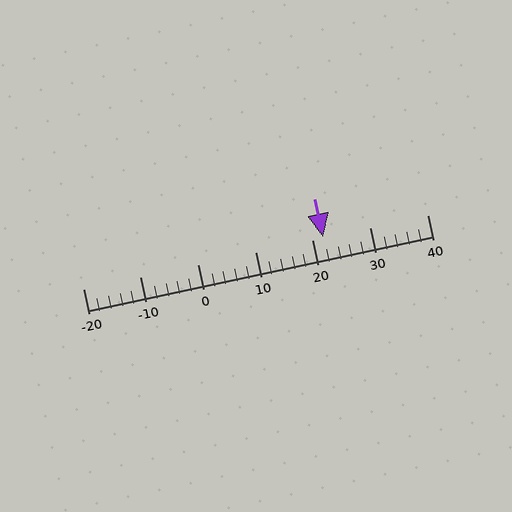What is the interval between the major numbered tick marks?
The major tick marks are spaced 10 units apart.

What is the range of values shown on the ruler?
The ruler shows values from -20 to 40.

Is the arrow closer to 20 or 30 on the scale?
The arrow is closer to 20.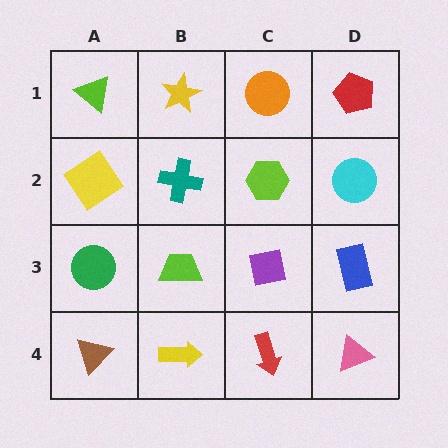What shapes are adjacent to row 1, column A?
A yellow diamond (row 2, column A), a yellow star (row 1, column B).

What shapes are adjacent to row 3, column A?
A yellow diamond (row 2, column A), a brown triangle (row 4, column A), a lime trapezoid (row 3, column B).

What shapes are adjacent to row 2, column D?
A red pentagon (row 1, column D), a blue rectangle (row 3, column D), a lime hexagon (row 2, column C).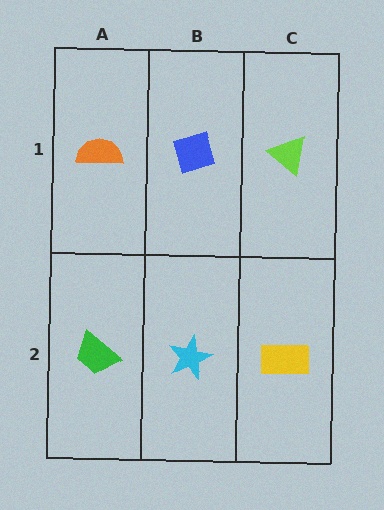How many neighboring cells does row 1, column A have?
2.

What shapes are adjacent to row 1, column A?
A green trapezoid (row 2, column A), a blue diamond (row 1, column B).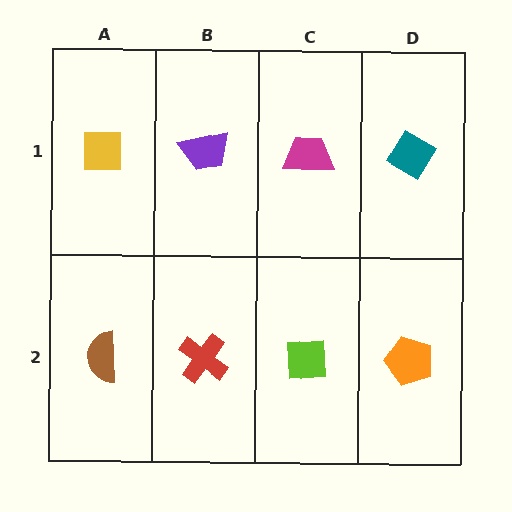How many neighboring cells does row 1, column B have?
3.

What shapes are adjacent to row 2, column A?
A yellow square (row 1, column A), a red cross (row 2, column B).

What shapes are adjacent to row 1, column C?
A lime square (row 2, column C), a purple trapezoid (row 1, column B), a teal diamond (row 1, column D).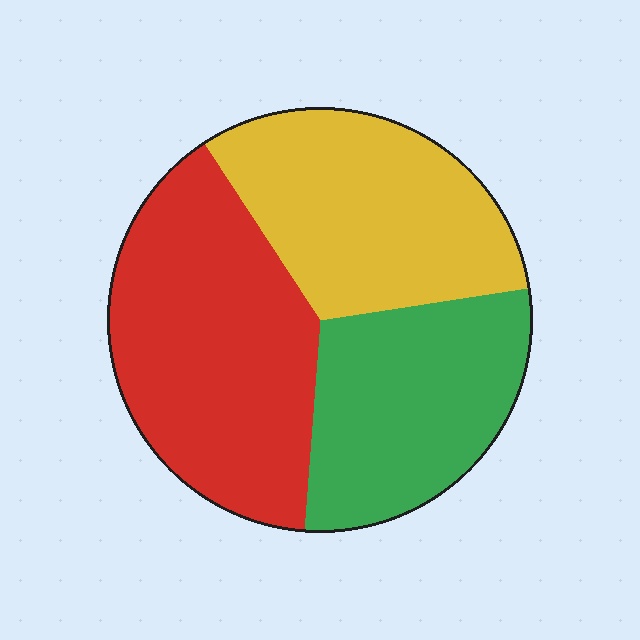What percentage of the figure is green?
Green covers around 30% of the figure.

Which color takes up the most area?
Red, at roughly 40%.